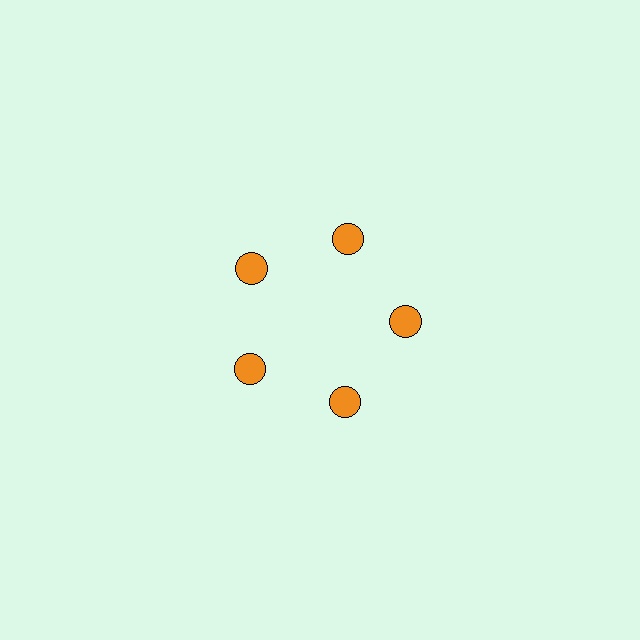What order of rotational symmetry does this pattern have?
This pattern has 5-fold rotational symmetry.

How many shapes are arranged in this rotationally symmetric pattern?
There are 5 shapes, arranged in 5 groups of 1.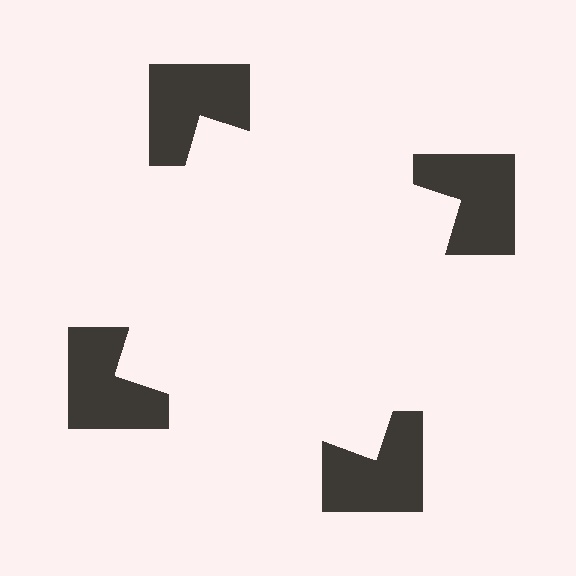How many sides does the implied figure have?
4 sides.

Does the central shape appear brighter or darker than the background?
It typically appears slightly brighter than the background, even though no actual brightness change is drawn.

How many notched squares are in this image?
There are 4 — one at each vertex of the illusory square.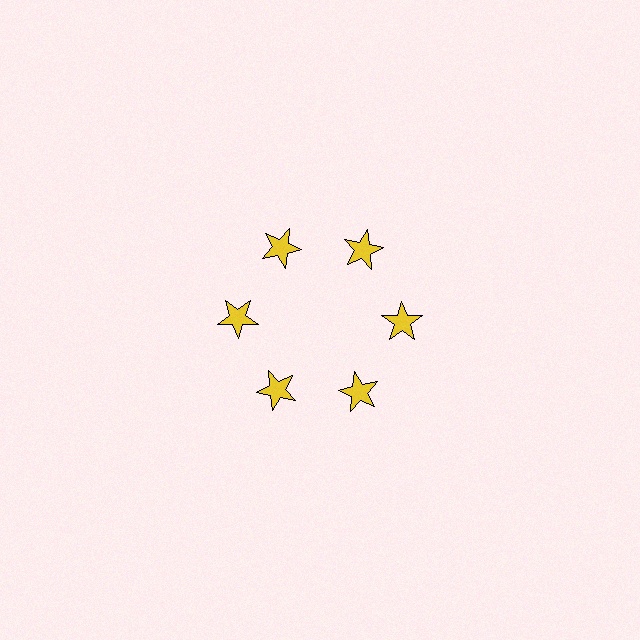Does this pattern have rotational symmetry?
Yes, this pattern has 6-fold rotational symmetry. It looks the same after rotating 60 degrees around the center.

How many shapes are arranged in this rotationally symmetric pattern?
There are 6 shapes, arranged in 6 groups of 1.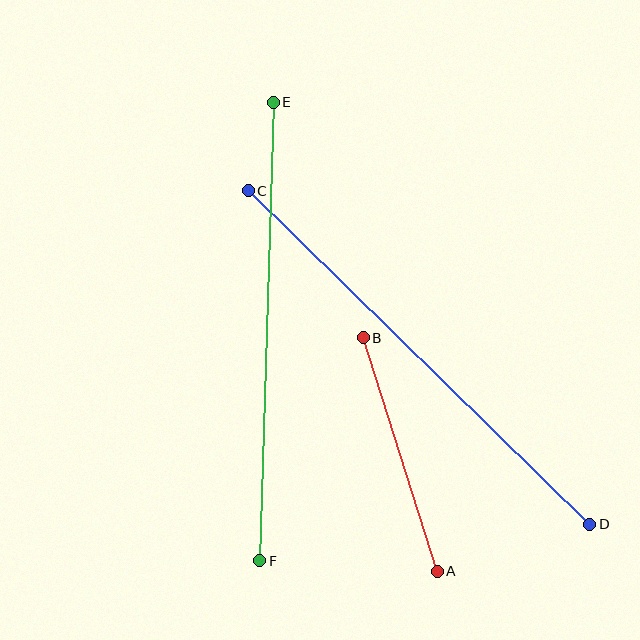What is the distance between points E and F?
The distance is approximately 459 pixels.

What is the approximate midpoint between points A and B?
The midpoint is at approximately (400, 454) pixels.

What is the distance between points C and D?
The distance is approximately 477 pixels.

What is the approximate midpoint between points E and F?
The midpoint is at approximately (267, 332) pixels.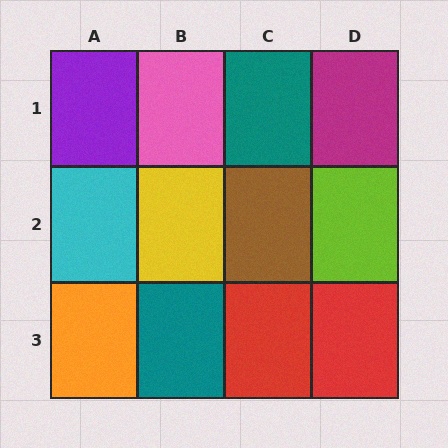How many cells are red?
2 cells are red.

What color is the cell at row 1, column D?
Magenta.